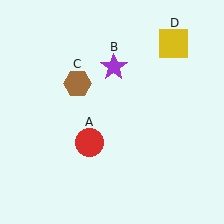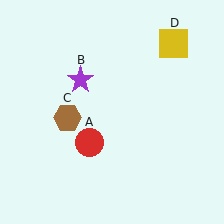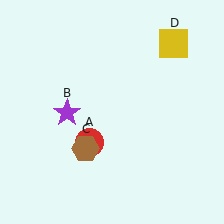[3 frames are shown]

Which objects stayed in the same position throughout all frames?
Red circle (object A) and yellow square (object D) remained stationary.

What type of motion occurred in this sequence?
The purple star (object B), brown hexagon (object C) rotated counterclockwise around the center of the scene.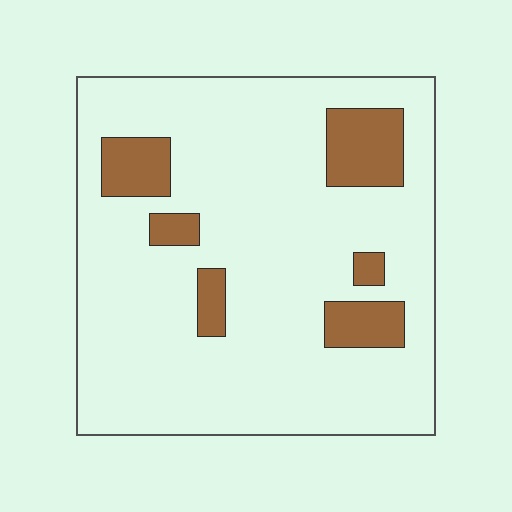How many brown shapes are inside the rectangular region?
6.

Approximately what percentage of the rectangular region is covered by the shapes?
Approximately 15%.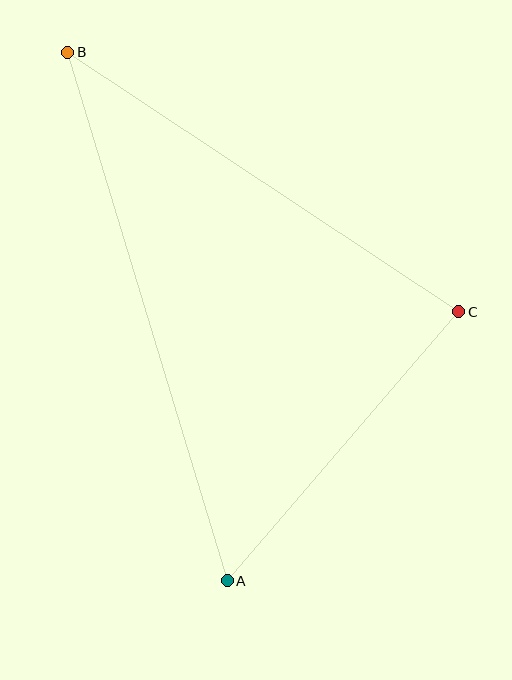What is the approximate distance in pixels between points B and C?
The distance between B and C is approximately 469 pixels.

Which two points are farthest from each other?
Points A and B are farthest from each other.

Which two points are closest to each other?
Points A and C are closest to each other.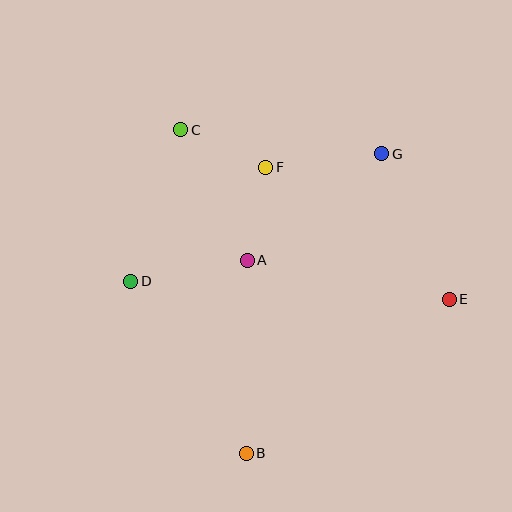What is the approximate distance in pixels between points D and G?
The distance between D and G is approximately 282 pixels.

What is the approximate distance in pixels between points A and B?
The distance between A and B is approximately 193 pixels.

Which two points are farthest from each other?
Points B and C are farthest from each other.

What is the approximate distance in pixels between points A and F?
The distance between A and F is approximately 95 pixels.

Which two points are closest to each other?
Points C and F are closest to each other.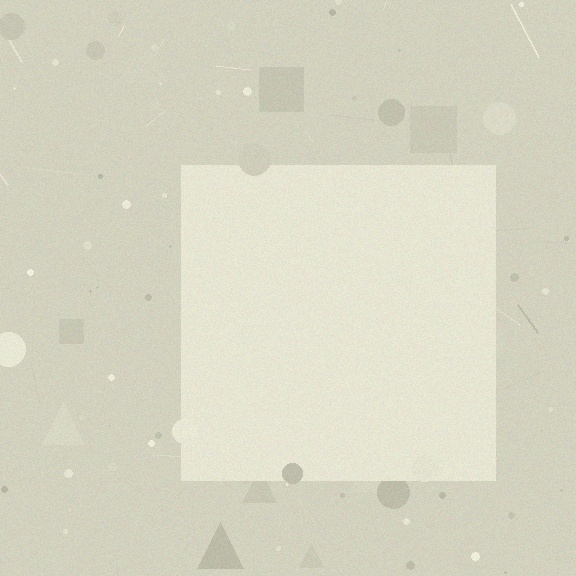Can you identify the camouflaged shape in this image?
The camouflaged shape is a square.